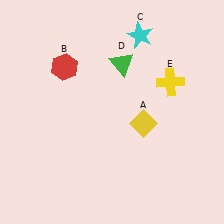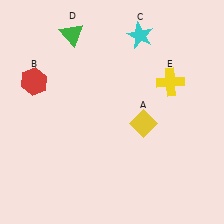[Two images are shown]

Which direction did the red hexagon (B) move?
The red hexagon (B) moved left.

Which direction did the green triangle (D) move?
The green triangle (D) moved left.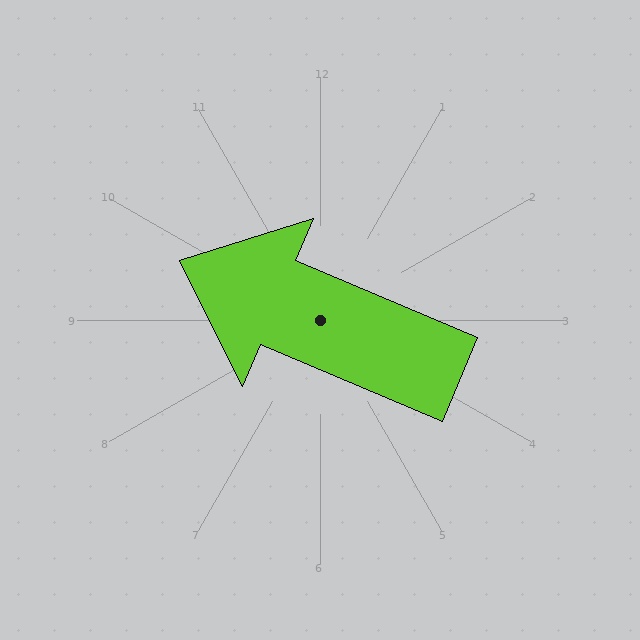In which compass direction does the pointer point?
Northwest.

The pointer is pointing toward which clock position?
Roughly 10 o'clock.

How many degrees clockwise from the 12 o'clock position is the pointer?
Approximately 293 degrees.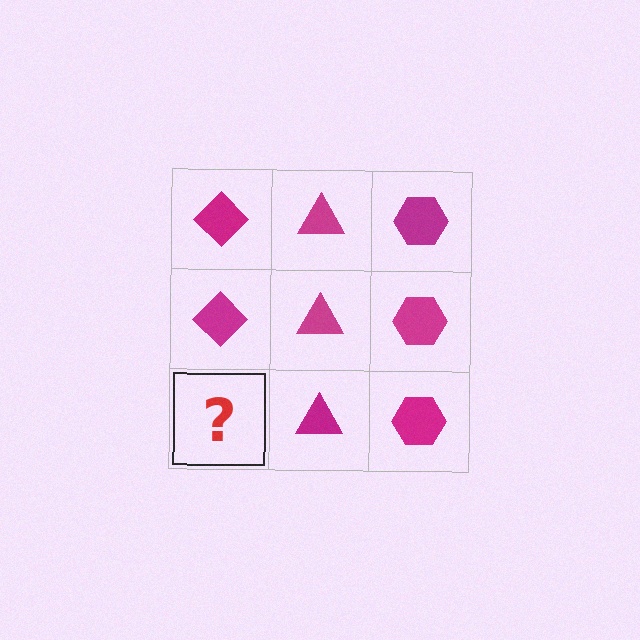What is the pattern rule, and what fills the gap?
The rule is that each column has a consistent shape. The gap should be filled with a magenta diamond.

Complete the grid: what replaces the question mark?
The question mark should be replaced with a magenta diamond.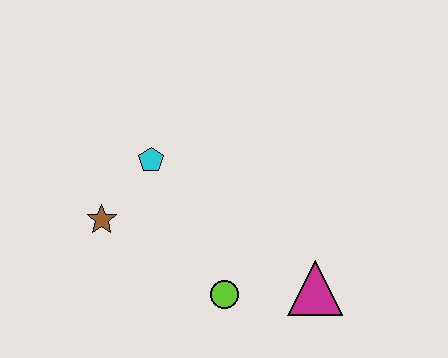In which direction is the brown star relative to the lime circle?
The brown star is to the left of the lime circle.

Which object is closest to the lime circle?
The magenta triangle is closest to the lime circle.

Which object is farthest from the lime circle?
The cyan pentagon is farthest from the lime circle.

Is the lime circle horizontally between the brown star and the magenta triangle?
Yes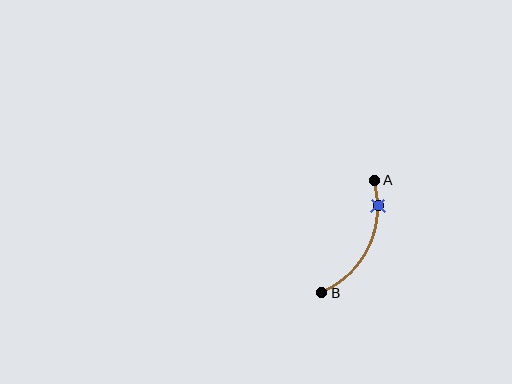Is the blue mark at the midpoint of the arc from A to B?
No. The blue mark lies on the arc but is closer to endpoint A. The arc midpoint would be at the point on the curve equidistant along the arc from both A and B.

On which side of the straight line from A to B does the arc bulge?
The arc bulges to the right of the straight line connecting A and B.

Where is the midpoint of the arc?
The arc midpoint is the point on the curve farthest from the straight line joining A and B. It sits to the right of that line.